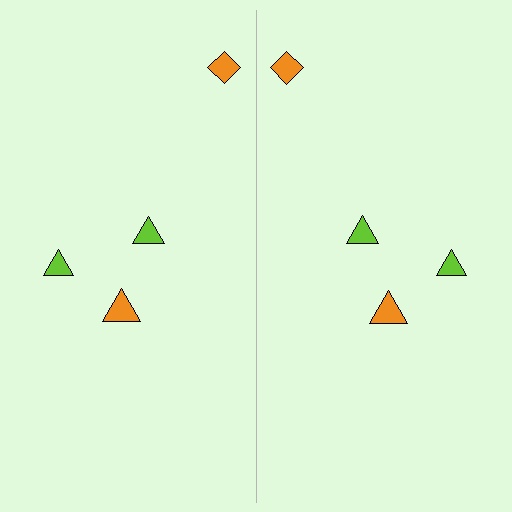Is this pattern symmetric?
Yes, this pattern has bilateral (reflection) symmetry.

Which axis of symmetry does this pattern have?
The pattern has a vertical axis of symmetry running through the center of the image.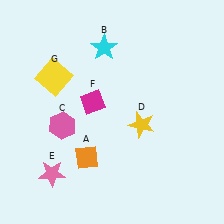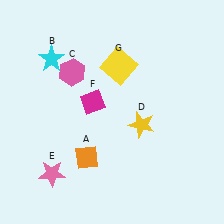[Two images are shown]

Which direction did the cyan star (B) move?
The cyan star (B) moved left.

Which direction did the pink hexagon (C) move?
The pink hexagon (C) moved up.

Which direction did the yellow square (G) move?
The yellow square (G) moved right.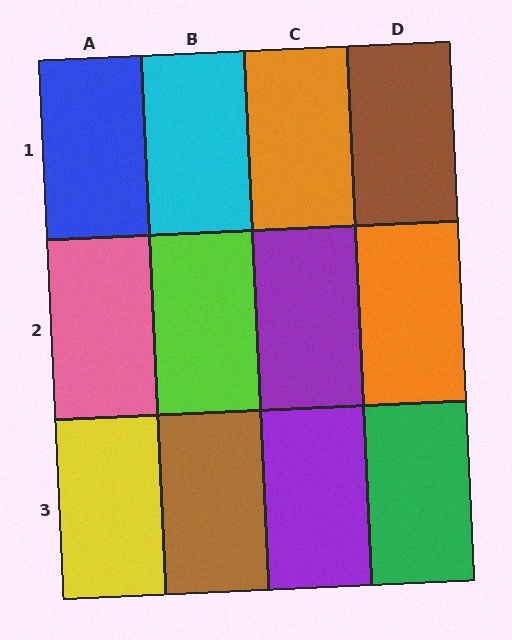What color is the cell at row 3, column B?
Brown.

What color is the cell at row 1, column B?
Cyan.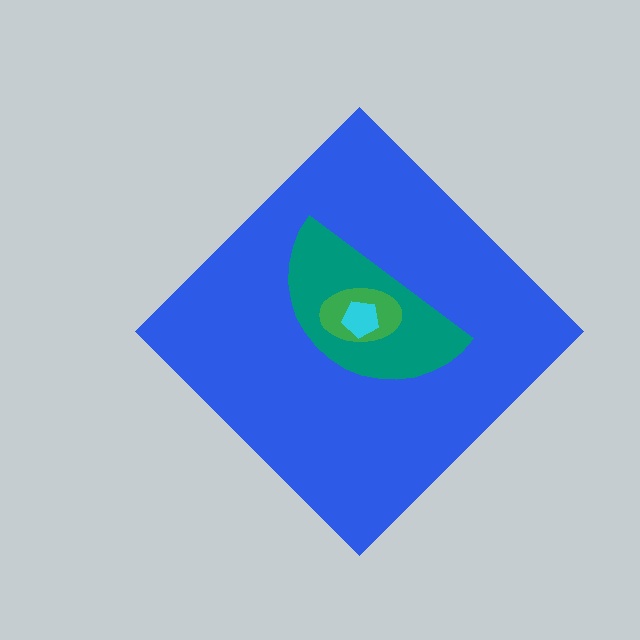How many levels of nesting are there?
4.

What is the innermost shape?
The cyan pentagon.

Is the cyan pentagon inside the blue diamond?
Yes.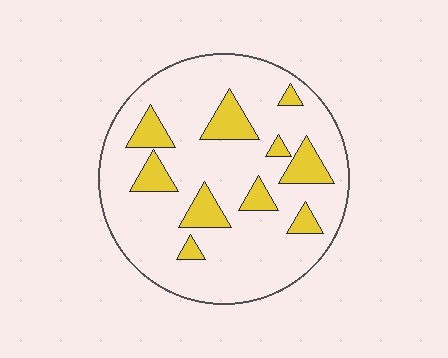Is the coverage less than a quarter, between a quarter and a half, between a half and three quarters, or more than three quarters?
Less than a quarter.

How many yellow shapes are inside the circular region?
10.